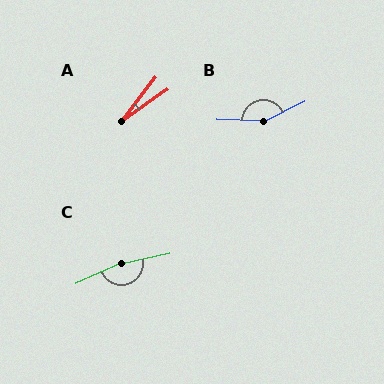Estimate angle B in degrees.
Approximately 152 degrees.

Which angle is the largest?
C, at approximately 168 degrees.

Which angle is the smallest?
A, at approximately 17 degrees.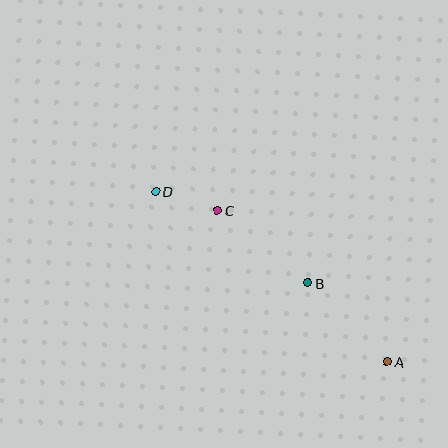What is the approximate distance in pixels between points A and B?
The distance between A and B is approximately 112 pixels.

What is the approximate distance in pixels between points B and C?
The distance between B and C is approximately 116 pixels.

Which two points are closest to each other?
Points C and D are closest to each other.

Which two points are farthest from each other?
Points A and D are farthest from each other.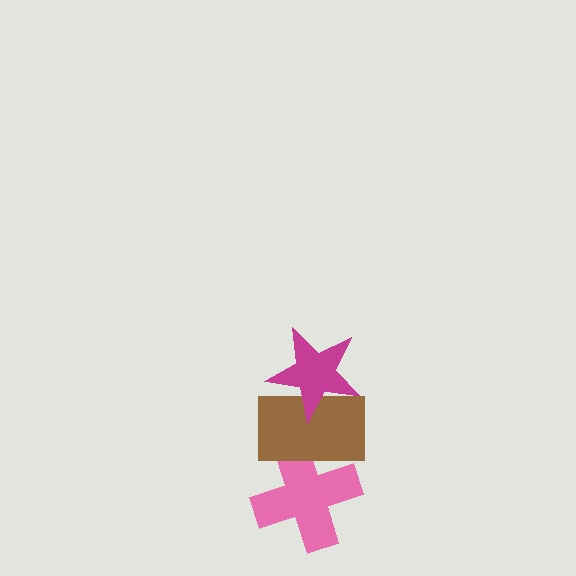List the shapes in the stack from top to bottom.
From top to bottom: the magenta star, the brown rectangle, the pink cross.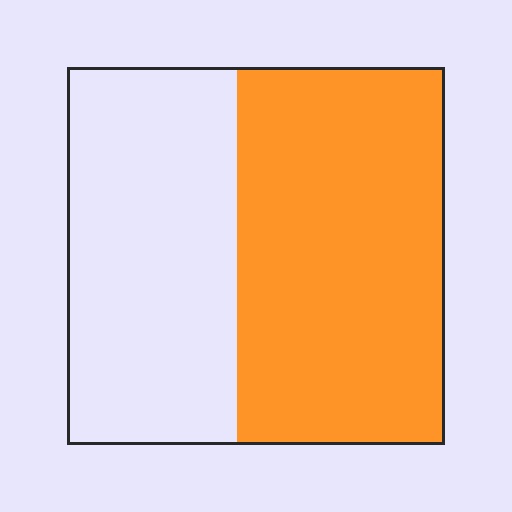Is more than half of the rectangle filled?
Yes.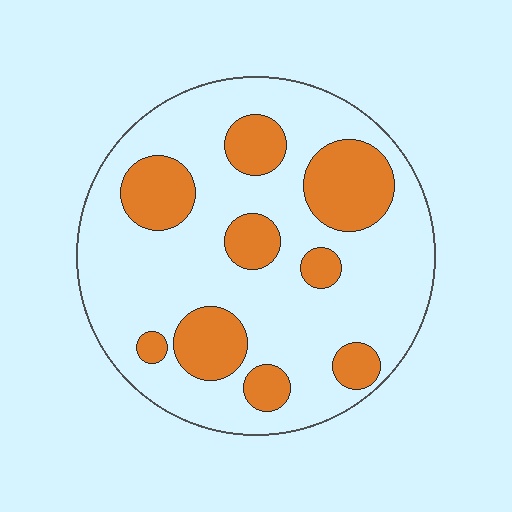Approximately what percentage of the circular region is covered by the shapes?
Approximately 25%.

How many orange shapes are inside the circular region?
9.